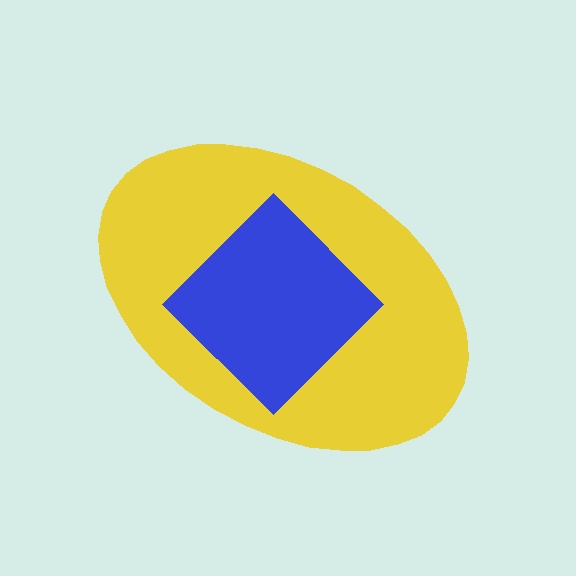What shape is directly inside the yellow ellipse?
The blue diamond.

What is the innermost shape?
The blue diamond.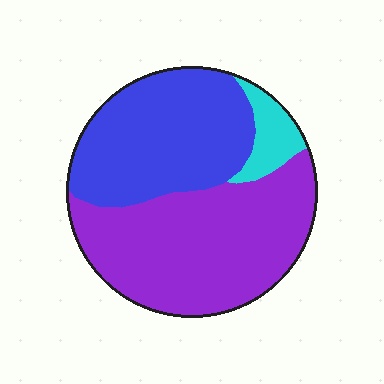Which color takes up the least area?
Cyan, at roughly 10%.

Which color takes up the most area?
Purple, at roughly 50%.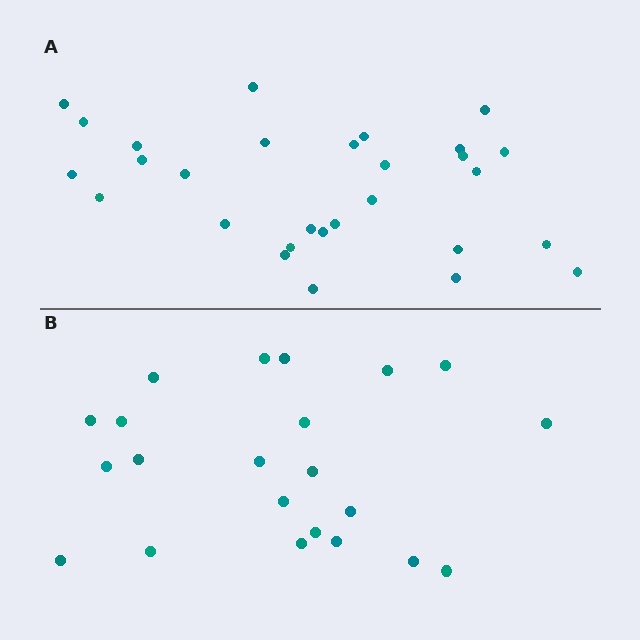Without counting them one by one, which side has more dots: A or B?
Region A (the top region) has more dots.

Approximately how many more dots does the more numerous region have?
Region A has roughly 8 or so more dots than region B.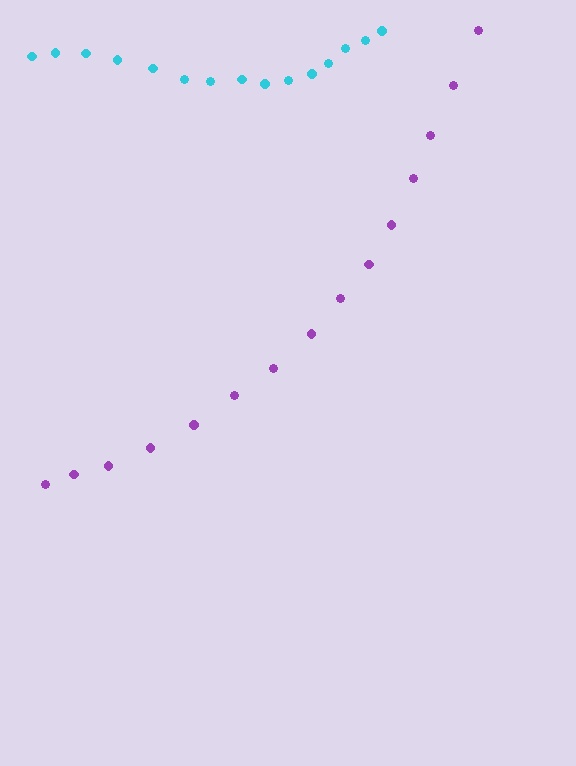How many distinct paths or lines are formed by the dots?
There are 2 distinct paths.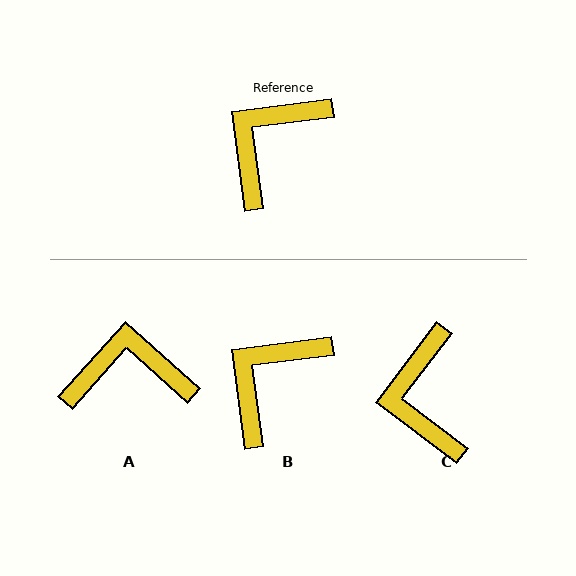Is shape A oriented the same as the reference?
No, it is off by about 49 degrees.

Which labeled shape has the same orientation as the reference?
B.